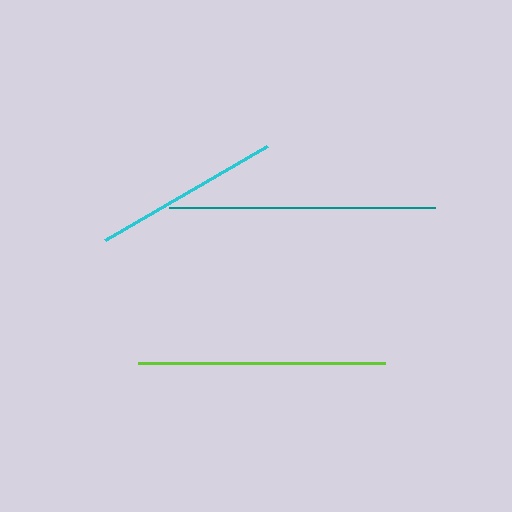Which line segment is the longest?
The teal line is the longest at approximately 267 pixels.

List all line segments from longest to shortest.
From longest to shortest: teal, lime, cyan.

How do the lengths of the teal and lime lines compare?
The teal and lime lines are approximately the same length.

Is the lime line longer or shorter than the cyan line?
The lime line is longer than the cyan line.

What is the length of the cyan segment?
The cyan segment is approximately 188 pixels long.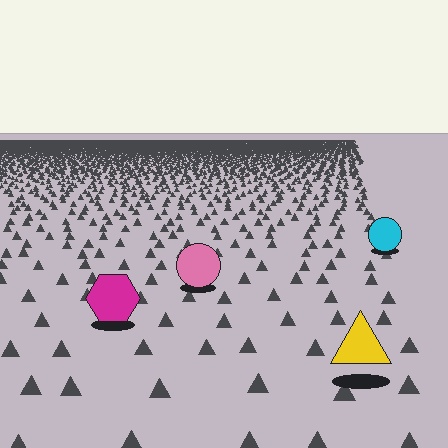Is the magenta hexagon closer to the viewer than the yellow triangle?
No. The yellow triangle is closer — you can tell from the texture gradient: the ground texture is coarser near it.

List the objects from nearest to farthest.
From nearest to farthest: the yellow triangle, the magenta hexagon, the pink circle, the cyan circle.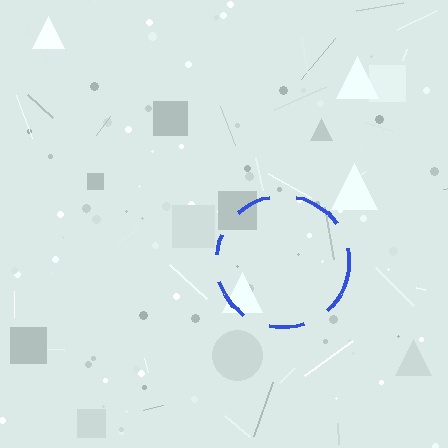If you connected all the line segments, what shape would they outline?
They would outline a circle.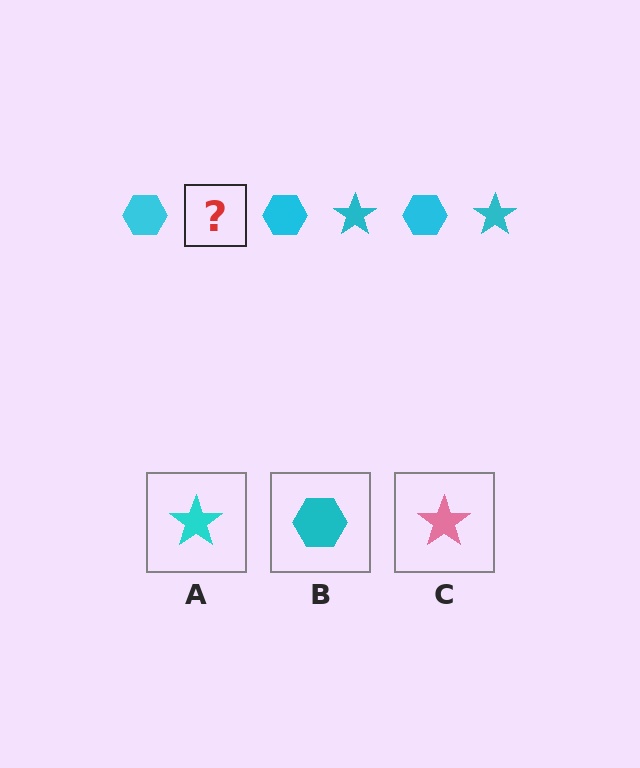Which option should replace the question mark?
Option A.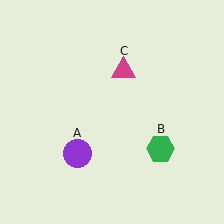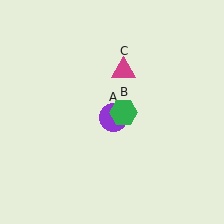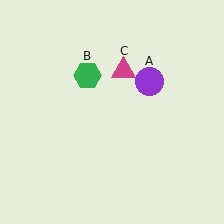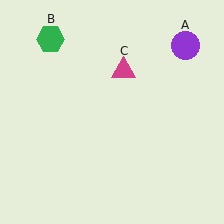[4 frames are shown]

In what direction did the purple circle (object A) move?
The purple circle (object A) moved up and to the right.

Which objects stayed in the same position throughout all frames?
Magenta triangle (object C) remained stationary.